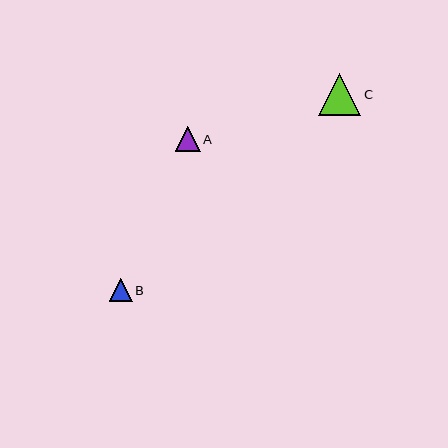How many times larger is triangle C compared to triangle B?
Triangle C is approximately 1.9 times the size of triangle B.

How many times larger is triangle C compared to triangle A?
Triangle C is approximately 1.7 times the size of triangle A.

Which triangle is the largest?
Triangle C is the largest with a size of approximately 43 pixels.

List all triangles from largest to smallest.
From largest to smallest: C, A, B.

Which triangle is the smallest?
Triangle B is the smallest with a size of approximately 23 pixels.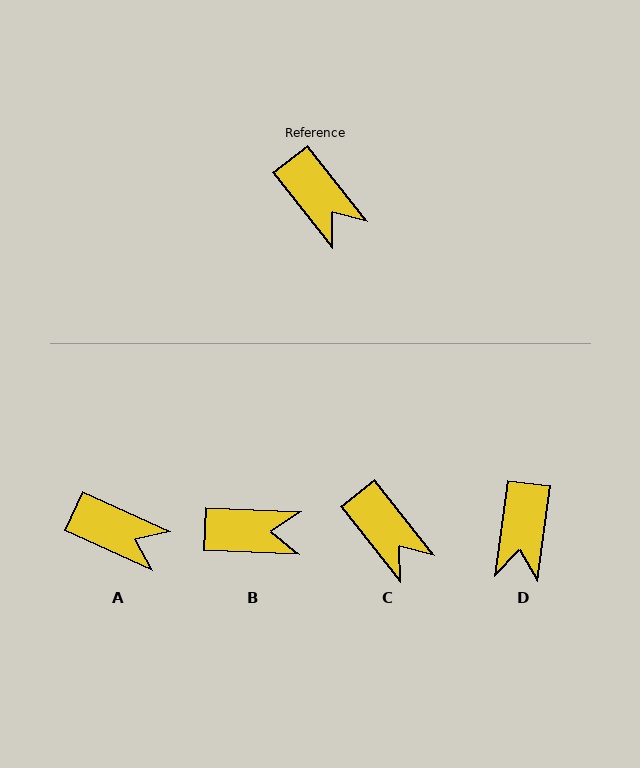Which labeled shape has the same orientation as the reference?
C.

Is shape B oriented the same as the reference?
No, it is off by about 49 degrees.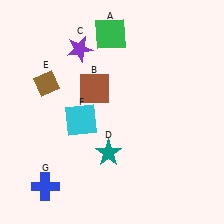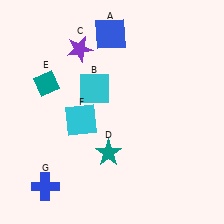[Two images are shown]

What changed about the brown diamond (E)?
In Image 1, E is brown. In Image 2, it changed to teal.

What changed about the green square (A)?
In Image 1, A is green. In Image 2, it changed to blue.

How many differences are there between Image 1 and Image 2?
There are 3 differences between the two images.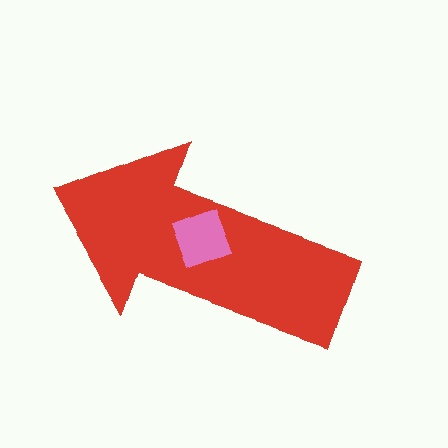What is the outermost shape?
The red arrow.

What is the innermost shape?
The pink square.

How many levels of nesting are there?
2.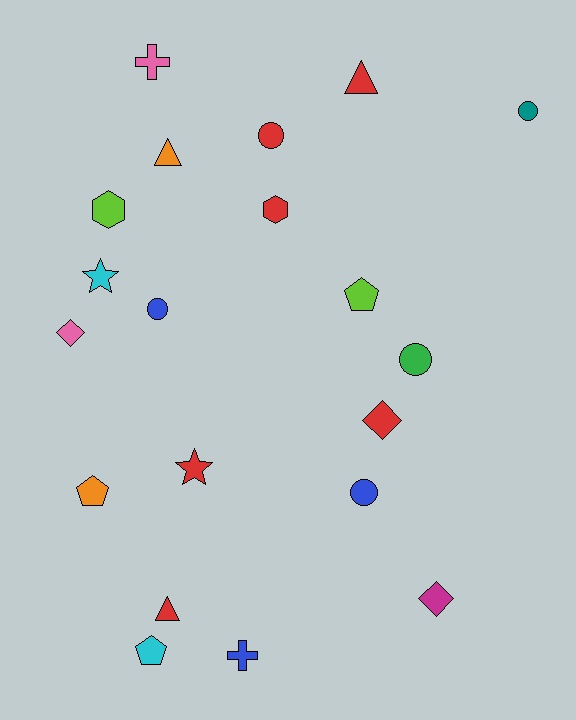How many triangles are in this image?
There are 3 triangles.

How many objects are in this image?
There are 20 objects.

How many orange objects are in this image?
There are 2 orange objects.